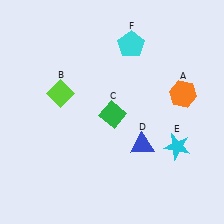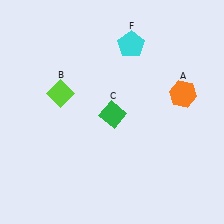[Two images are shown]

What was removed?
The cyan star (E), the blue triangle (D) were removed in Image 2.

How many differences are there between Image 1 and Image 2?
There are 2 differences between the two images.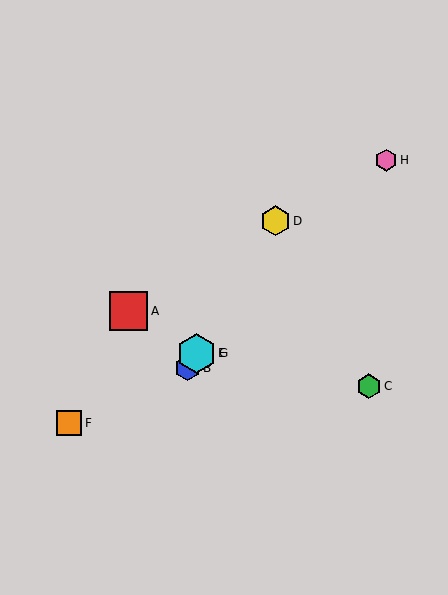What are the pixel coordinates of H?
Object H is at (386, 160).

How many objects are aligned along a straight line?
4 objects (B, D, E, G) are aligned along a straight line.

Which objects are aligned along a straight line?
Objects B, D, E, G are aligned along a straight line.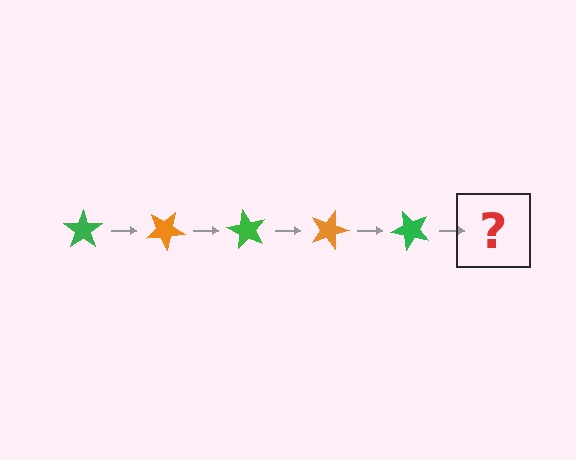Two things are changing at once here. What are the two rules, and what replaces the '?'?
The two rules are that it rotates 30 degrees each step and the color cycles through green and orange. The '?' should be an orange star, rotated 150 degrees from the start.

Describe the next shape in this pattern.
It should be an orange star, rotated 150 degrees from the start.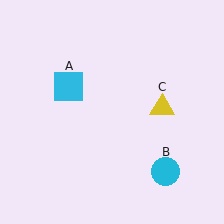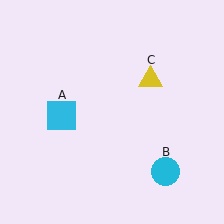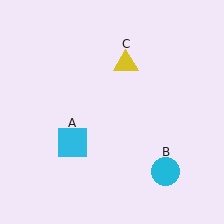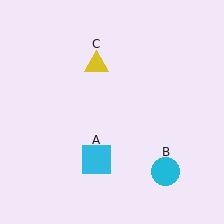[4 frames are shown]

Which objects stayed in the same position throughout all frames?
Cyan circle (object B) remained stationary.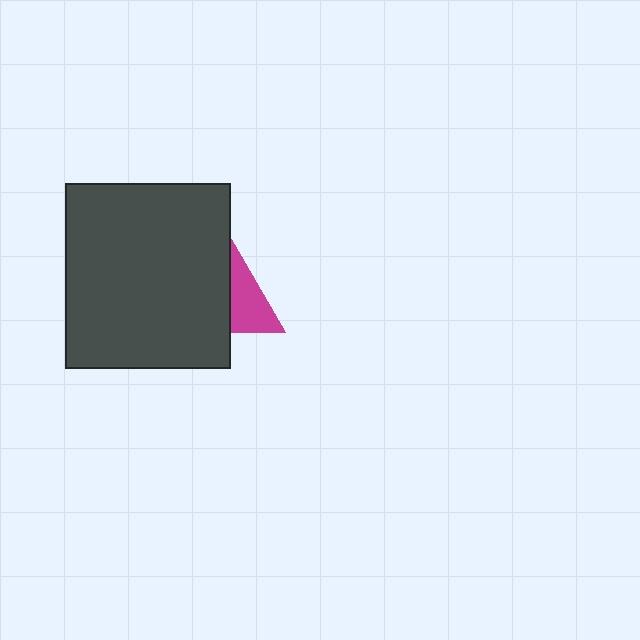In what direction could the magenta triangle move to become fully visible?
The magenta triangle could move right. That would shift it out from behind the dark gray rectangle entirely.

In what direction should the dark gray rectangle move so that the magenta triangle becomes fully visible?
The dark gray rectangle should move left. That is the shortest direction to clear the overlap and leave the magenta triangle fully visible.